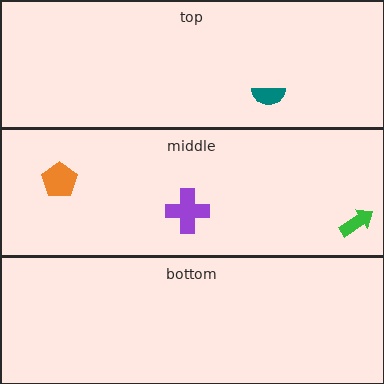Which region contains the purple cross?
The middle region.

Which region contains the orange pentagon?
The middle region.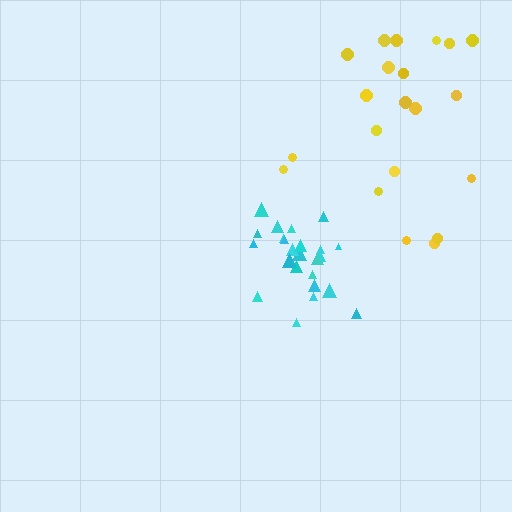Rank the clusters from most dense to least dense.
cyan, yellow.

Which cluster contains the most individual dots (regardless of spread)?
Cyan (24).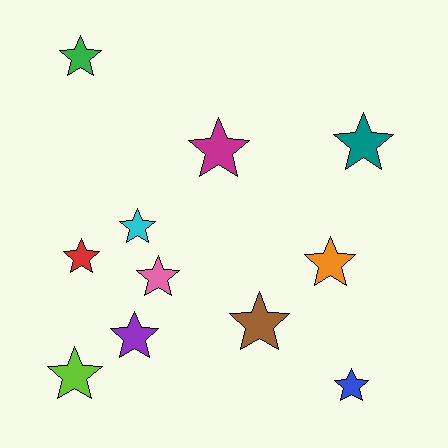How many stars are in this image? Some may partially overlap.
There are 11 stars.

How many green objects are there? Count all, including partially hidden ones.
There is 1 green object.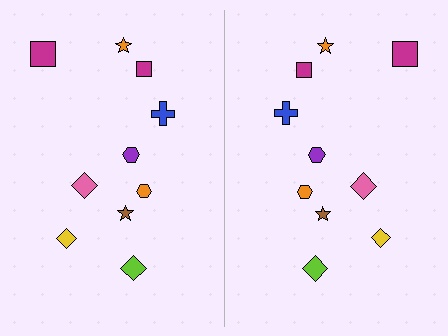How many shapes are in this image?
There are 20 shapes in this image.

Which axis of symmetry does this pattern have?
The pattern has a vertical axis of symmetry running through the center of the image.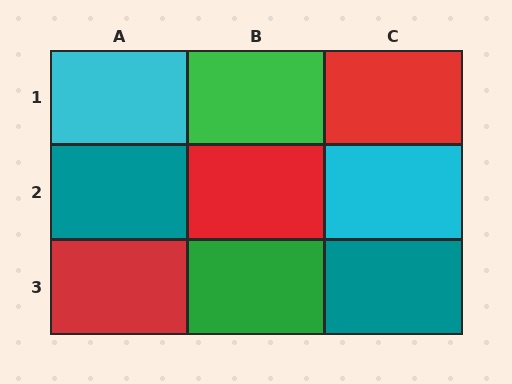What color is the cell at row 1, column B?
Green.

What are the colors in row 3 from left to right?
Red, green, teal.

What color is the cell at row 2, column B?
Red.